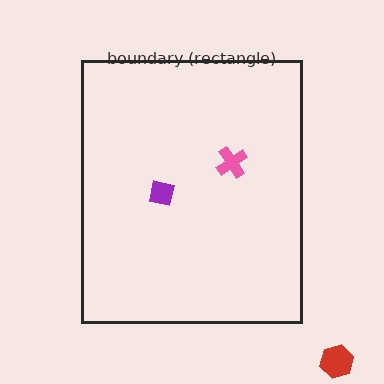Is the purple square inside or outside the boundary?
Inside.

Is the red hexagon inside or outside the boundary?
Outside.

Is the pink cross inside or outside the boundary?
Inside.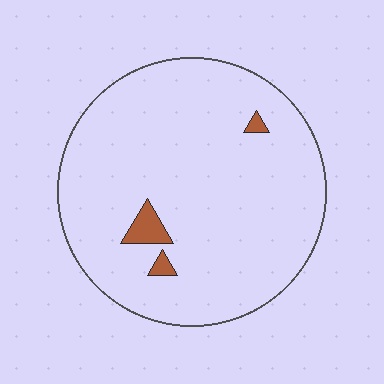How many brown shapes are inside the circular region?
3.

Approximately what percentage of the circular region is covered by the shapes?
Approximately 5%.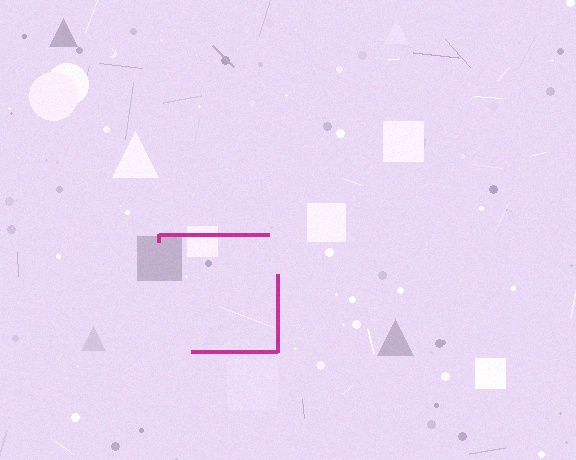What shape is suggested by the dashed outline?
The dashed outline suggests a square.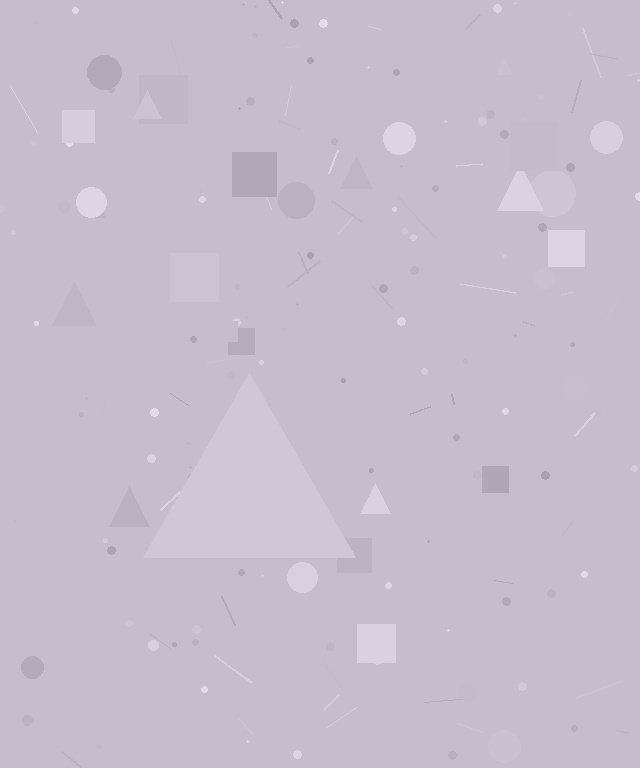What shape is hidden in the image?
A triangle is hidden in the image.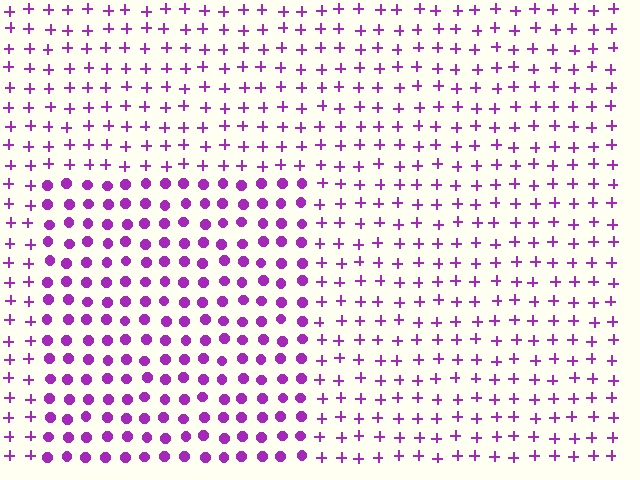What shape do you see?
I see a rectangle.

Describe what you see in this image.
The image is filled with small purple elements arranged in a uniform grid. A rectangle-shaped region contains circles, while the surrounding area contains plus signs. The boundary is defined purely by the change in element shape.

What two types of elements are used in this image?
The image uses circles inside the rectangle region and plus signs outside it.